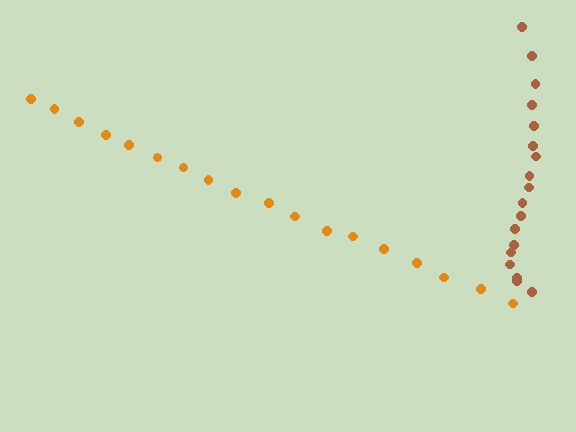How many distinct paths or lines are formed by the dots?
There are 2 distinct paths.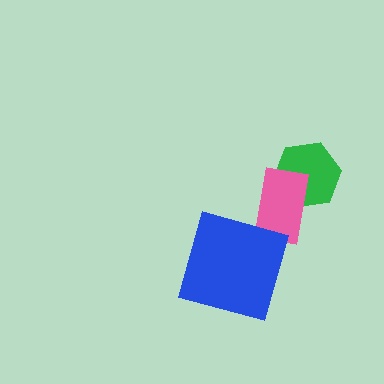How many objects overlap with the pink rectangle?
1 object overlaps with the pink rectangle.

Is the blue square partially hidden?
No, no other shape covers it.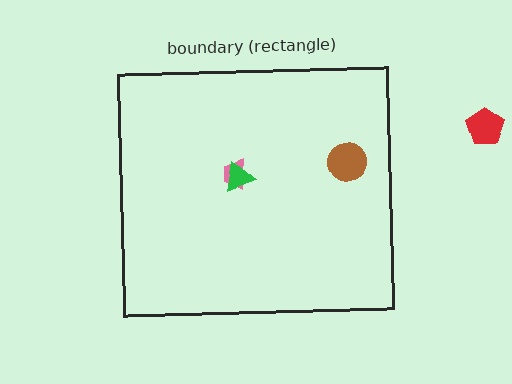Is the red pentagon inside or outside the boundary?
Outside.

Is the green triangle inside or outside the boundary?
Inside.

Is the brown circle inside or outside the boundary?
Inside.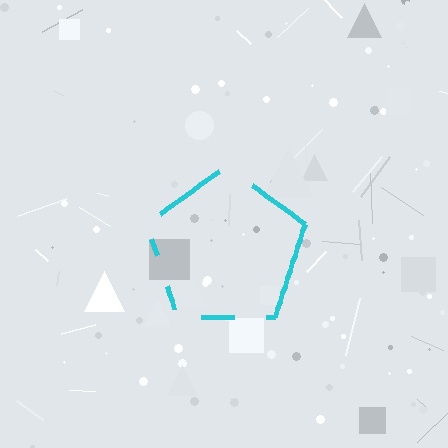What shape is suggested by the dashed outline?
The dashed outline suggests a pentagon.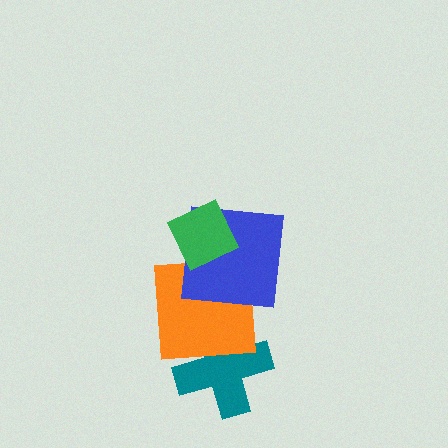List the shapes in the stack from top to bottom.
From top to bottom: the green diamond, the blue square, the orange square, the teal cross.